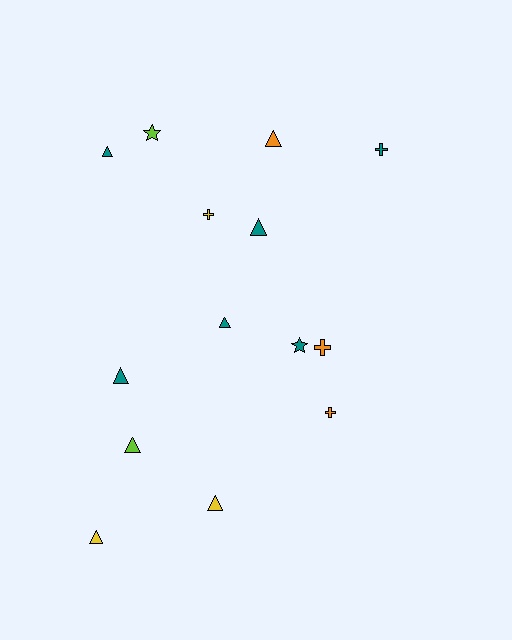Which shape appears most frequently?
Triangle, with 8 objects.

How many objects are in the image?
There are 14 objects.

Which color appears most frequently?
Teal, with 6 objects.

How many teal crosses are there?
There is 1 teal cross.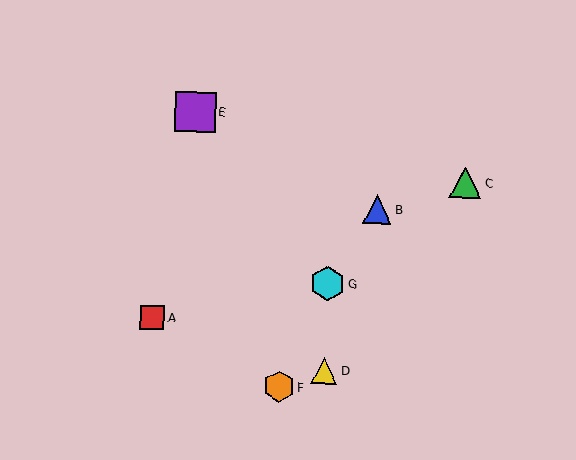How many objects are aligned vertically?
2 objects (D, G) are aligned vertically.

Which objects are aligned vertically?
Objects D, G are aligned vertically.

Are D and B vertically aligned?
No, D is at x≈324 and B is at x≈377.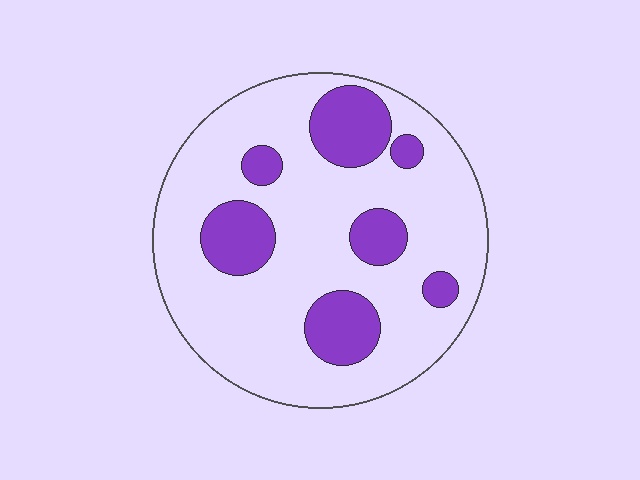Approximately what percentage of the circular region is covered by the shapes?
Approximately 25%.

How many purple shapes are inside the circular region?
7.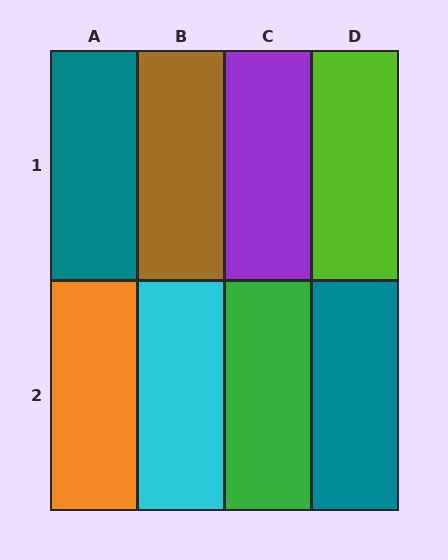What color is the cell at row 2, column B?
Cyan.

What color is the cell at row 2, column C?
Green.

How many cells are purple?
1 cell is purple.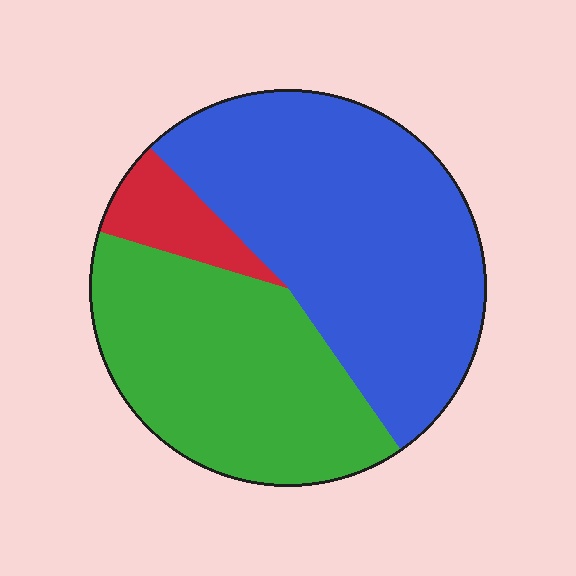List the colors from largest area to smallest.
From largest to smallest: blue, green, red.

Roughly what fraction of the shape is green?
Green covers 39% of the shape.